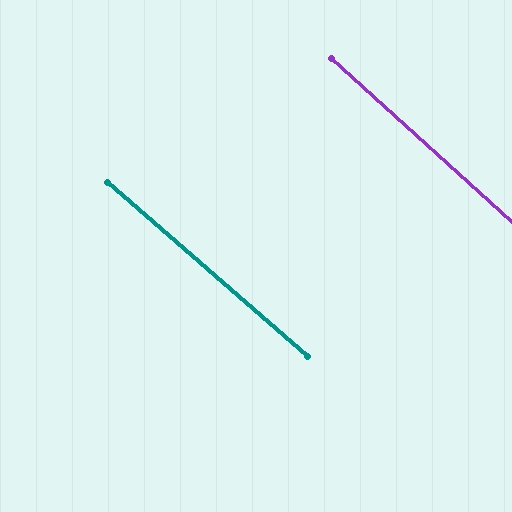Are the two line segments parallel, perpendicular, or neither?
Parallel — their directions differ by only 1.0°.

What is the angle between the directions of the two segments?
Approximately 1 degree.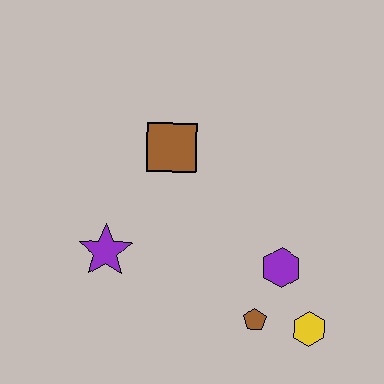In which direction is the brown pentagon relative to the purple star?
The brown pentagon is to the right of the purple star.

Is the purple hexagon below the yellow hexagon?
No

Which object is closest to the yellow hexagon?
The brown pentagon is closest to the yellow hexagon.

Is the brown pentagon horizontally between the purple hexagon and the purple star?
Yes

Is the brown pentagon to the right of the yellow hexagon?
No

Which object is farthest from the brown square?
The yellow hexagon is farthest from the brown square.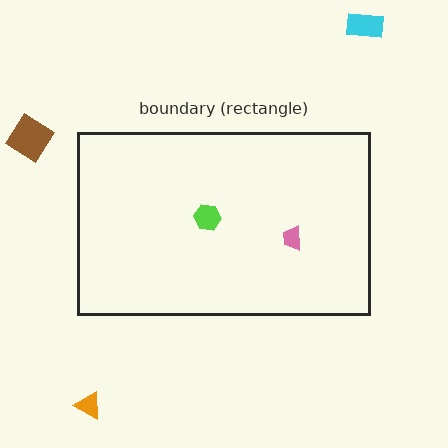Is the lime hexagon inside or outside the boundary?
Inside.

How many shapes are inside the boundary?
2 inside, 3 outside.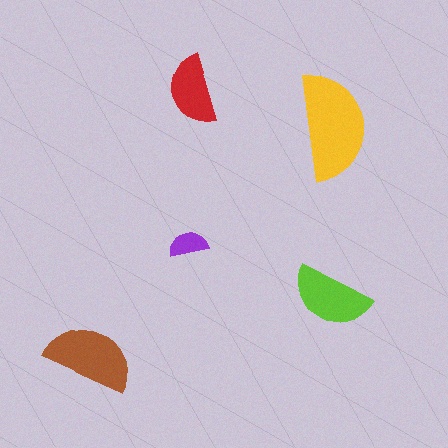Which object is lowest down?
The brown semicircle is bottommost.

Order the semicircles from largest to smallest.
the yellow one, the brown one, the lime one, the red one, the purple one.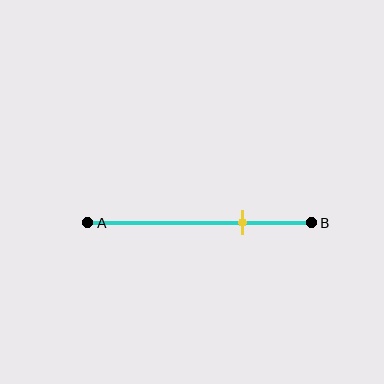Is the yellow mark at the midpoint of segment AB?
No, the mark is at about 70% from A, not at the 50% midpoint.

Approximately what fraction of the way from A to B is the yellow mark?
The yellow mark is approximately 70% of the way from A to B.